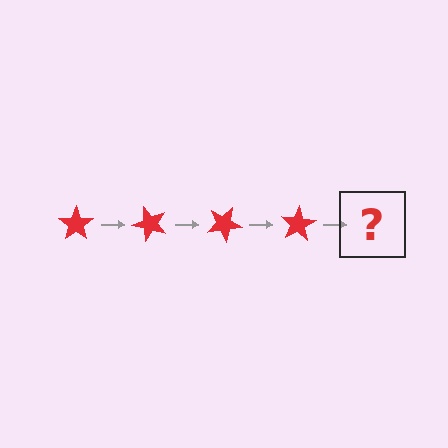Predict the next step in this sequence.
The next step is a red star rotated 200 degrees.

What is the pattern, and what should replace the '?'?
The pattern is that the star rotates 50 degrees each step. The '?' should be a red star rotated 200 degrees.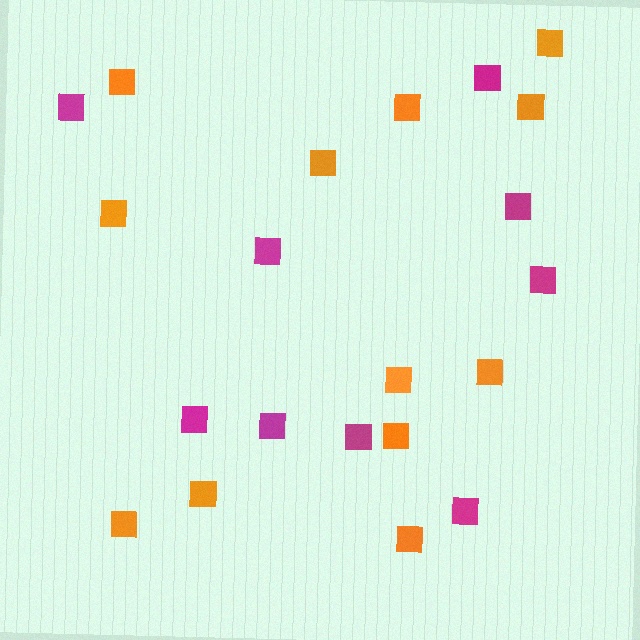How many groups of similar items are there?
There are 2 groups: one group of magenta squares (9) and one group of orange squares (12).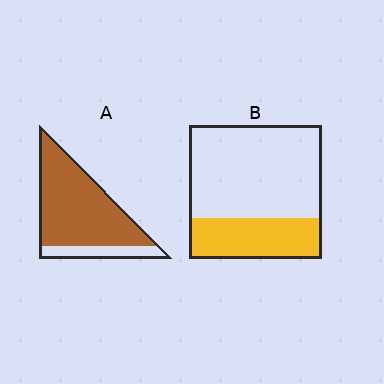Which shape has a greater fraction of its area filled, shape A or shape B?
Shape A.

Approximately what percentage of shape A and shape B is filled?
A is approximately 80% and B is approximately 30%.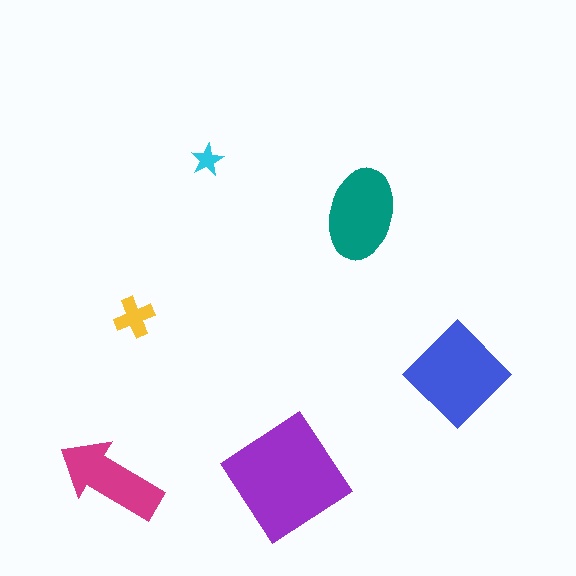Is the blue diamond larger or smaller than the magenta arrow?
Larger.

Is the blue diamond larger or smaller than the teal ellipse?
Larger.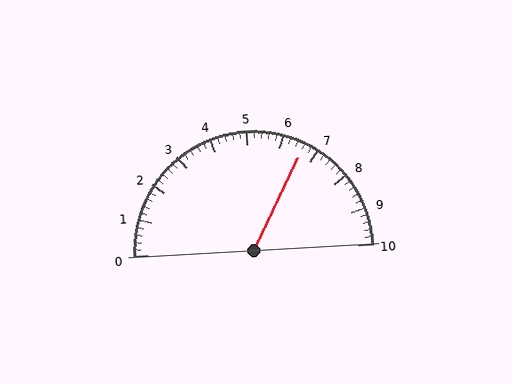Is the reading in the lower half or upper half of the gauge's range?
The reading is in the upper half of the range (0 to 10).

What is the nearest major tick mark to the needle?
The nearest major tick mark is 7.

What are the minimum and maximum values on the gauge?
The gauge ranges from 0 to 10.